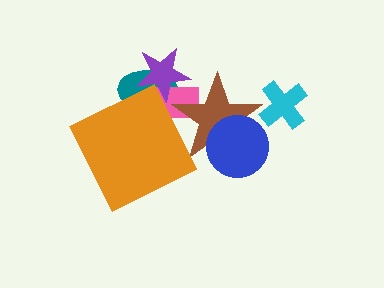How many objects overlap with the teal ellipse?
3 objects overlap with the teal ellipse.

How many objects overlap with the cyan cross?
0 objects overlap with the cyan cross.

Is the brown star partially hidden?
Yes, it is partially covered by another shape.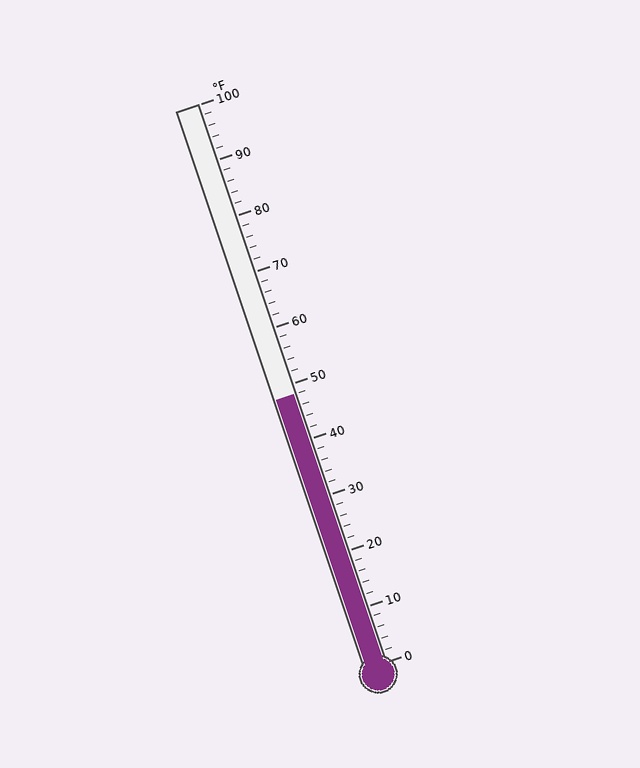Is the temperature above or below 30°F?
The temperature is above 30°F.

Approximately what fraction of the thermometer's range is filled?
The thermometer is filled to approximately 50% of its range.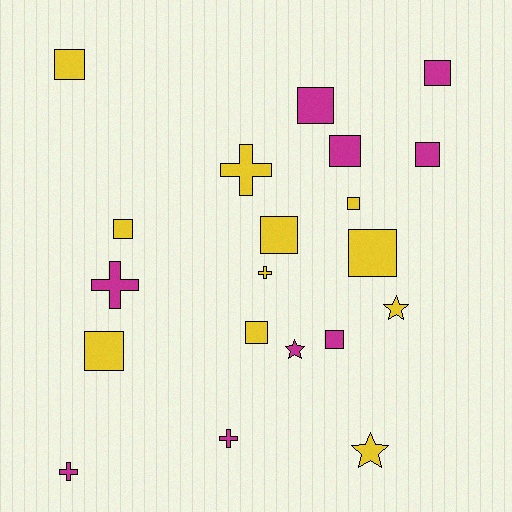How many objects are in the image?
There are 20 objects.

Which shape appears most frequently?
Square, with 12 objects.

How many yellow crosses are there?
There are 2 yellow crosses.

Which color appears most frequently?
Yellow, with 11 objects.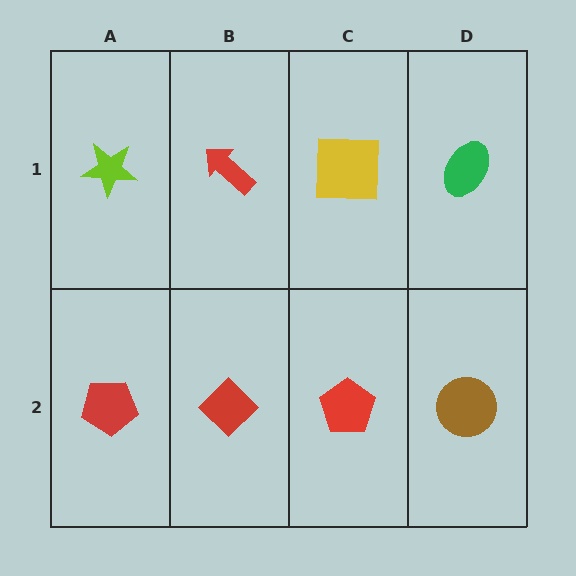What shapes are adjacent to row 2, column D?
A green ellipse (row 1, column D), a red pentagon (row 2, column C).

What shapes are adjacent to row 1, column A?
A red pentagon (row 2, column A), a red arrow (row 1, column B).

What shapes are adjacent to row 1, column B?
A red diamond (row 2, column B), a lime star (row 1, column A), a yellow square (row 1, column C).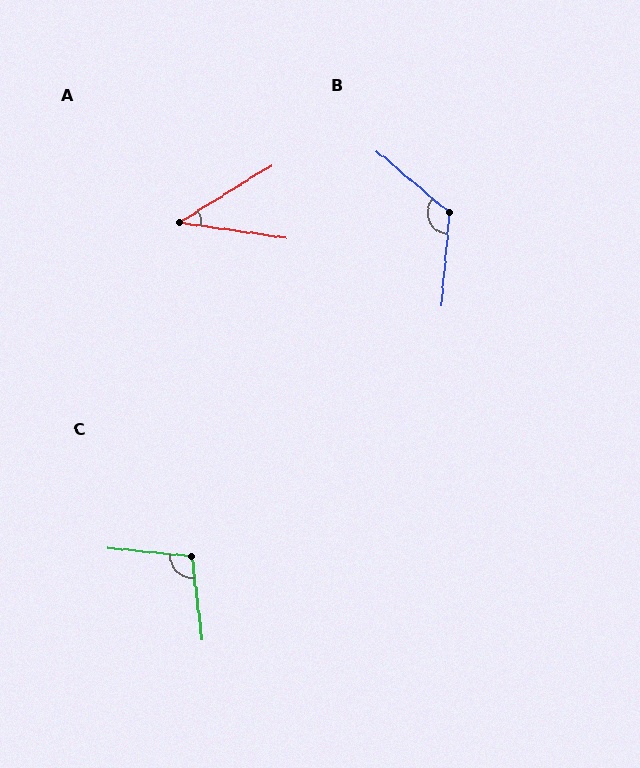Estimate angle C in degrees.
Approximately 103 degrees.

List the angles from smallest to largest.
A (40°), C (103°), B (126°).